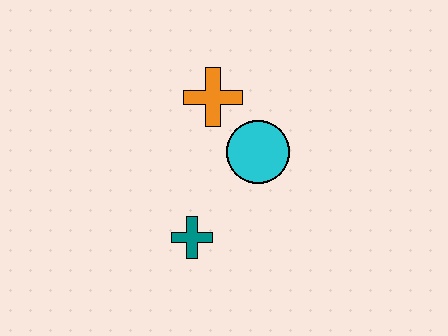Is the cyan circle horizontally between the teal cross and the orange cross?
No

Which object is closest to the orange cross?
The cyan circle is closest to the orange cross.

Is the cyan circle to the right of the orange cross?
Yes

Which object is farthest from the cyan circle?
The teal cross is farthest from the cyan circle.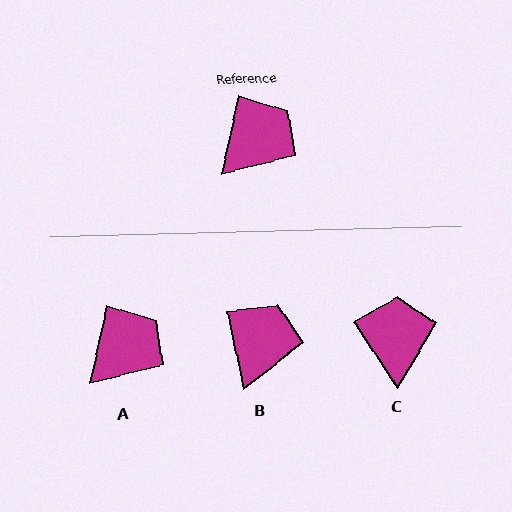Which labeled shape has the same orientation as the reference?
A.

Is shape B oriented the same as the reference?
No, it is off by about 25 degrees.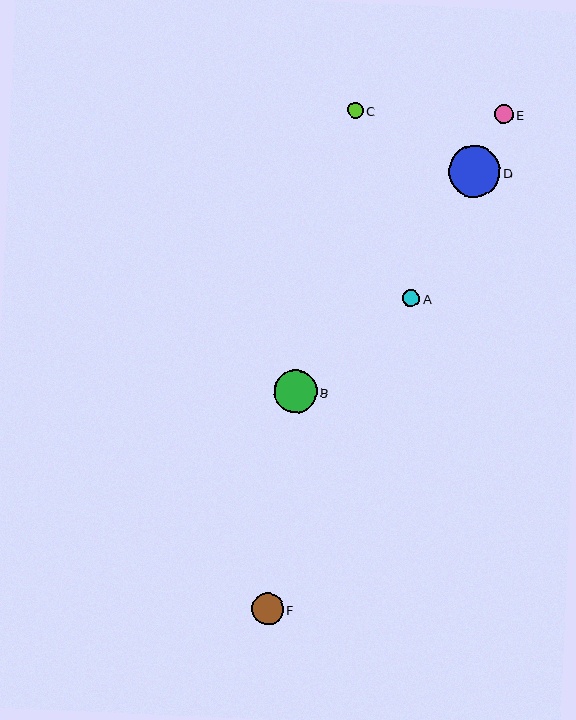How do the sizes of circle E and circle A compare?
Circle E and circle A are approximately the same size.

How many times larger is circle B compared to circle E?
Circle B is approximately 2.3 times the size of circle E.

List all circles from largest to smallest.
From largest to smallest: D, B, F, E, A, C.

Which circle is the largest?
Circle D is the largest with a size of approximately 52 pixels.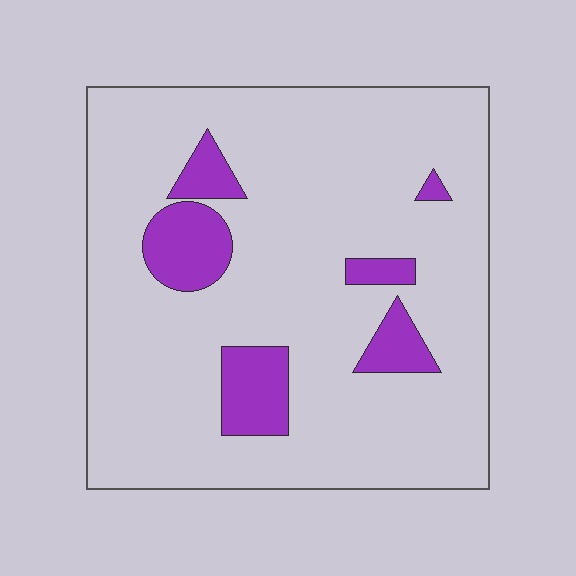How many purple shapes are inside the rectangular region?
6.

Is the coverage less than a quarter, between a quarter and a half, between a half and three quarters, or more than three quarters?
Less than a quarter.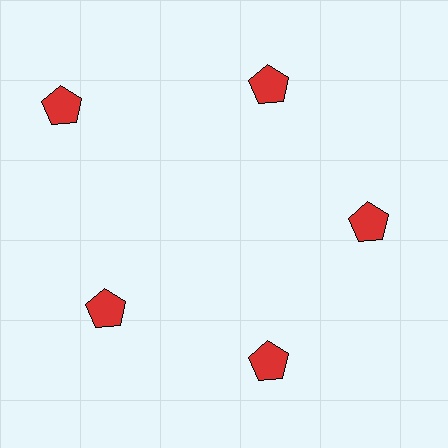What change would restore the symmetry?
The symmetry would be restored by moving it inward, back onto the ring so that all 5 pentagons sit at equal angles and equal distance from the center.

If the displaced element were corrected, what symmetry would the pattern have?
It would have 5-fold rotational symmetry — the pattern would map onto itself every 72 degrees.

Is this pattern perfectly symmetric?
No. The 5 red pentagons are arranged in a ring, but one element near the 10 o'clock position is pushed outward from the center, breaking the 5-fold rotational symmetry.